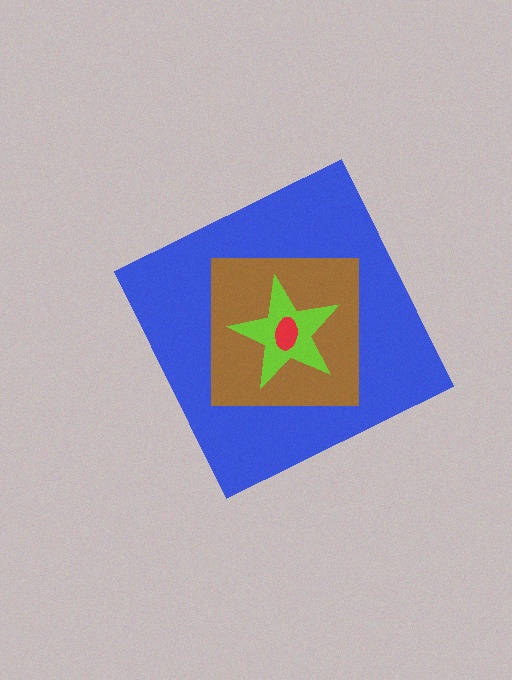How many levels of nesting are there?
4.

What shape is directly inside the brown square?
The lime star.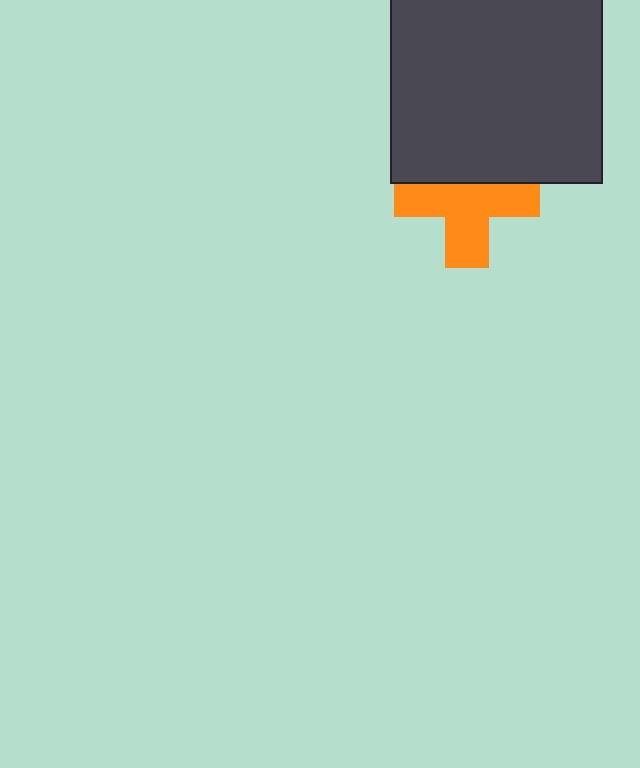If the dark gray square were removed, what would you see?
You would see the complete orange cross.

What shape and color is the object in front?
The object in front is a dark gray square.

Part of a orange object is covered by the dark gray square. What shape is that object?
It is a cross.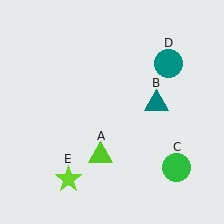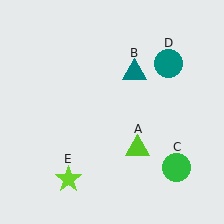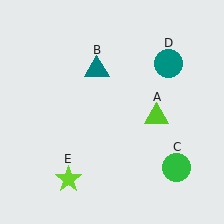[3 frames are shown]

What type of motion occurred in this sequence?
The lime triangle (object A), teal triangle (object B) rotated counterclockwise around the center of the scene.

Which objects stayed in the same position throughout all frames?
Green circle (object C) and teal circle (object D) and lime star (object E) remained stationary.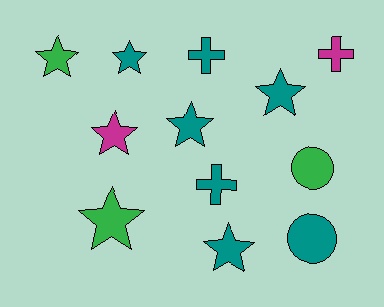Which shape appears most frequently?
Star, with 7 objects.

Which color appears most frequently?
Teal, with 7 objects.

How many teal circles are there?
There is 1 teal circle.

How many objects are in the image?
There are 12 objects.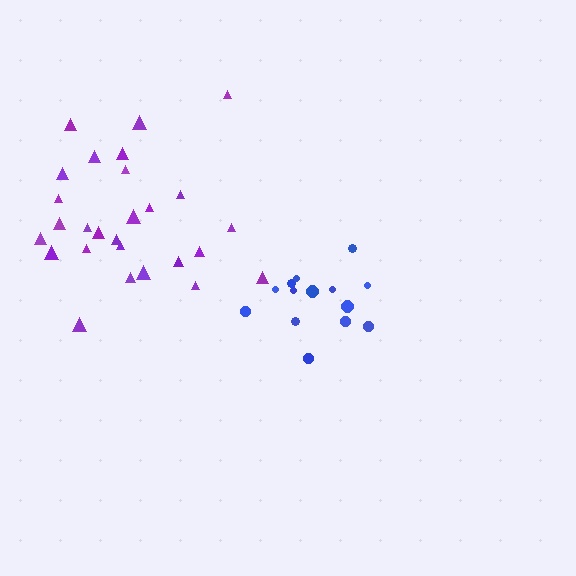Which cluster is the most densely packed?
Blue.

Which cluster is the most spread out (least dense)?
Purple.